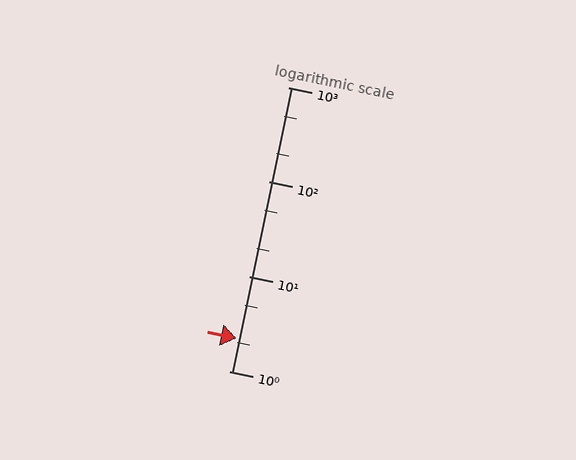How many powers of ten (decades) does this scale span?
The scale spans 3 decades, from 1 to 1000.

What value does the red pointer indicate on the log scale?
The pointer indicates approximately 2.2.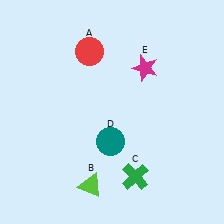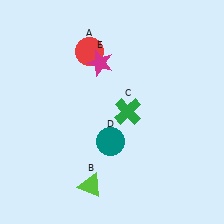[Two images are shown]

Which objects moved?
The objects that moved are: the green cross (C), the magenta star (E).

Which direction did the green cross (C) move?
The green cross (C) moved up.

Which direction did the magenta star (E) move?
The magenta star (E) moved left.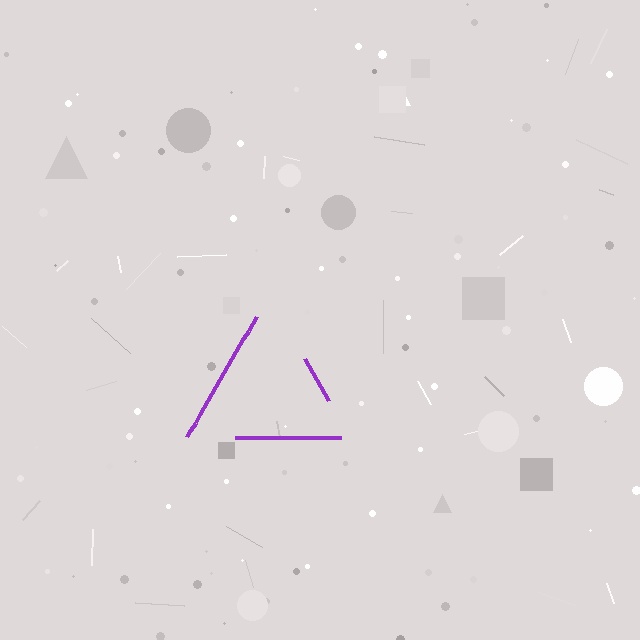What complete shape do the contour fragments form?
The contour fragments form a triangle.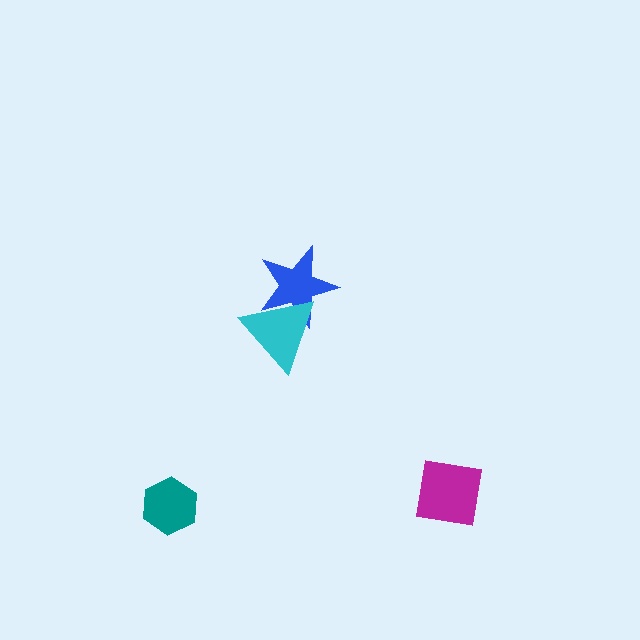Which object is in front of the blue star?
The cyan triangle is in front of the blue star.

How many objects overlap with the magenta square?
0 objects overlap with the magenta square.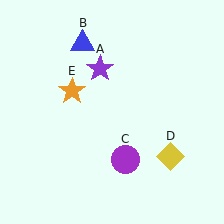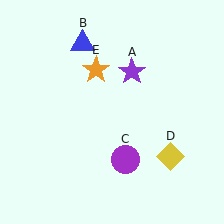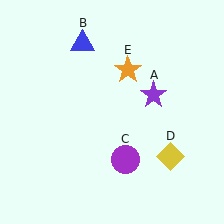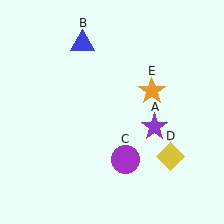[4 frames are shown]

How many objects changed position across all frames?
2 objects changed position: purple star (object A), orange star (object E).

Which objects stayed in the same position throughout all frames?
Blue triangle (object B) and purple circle (object C) and yellow diamond (object D) remained stationary.